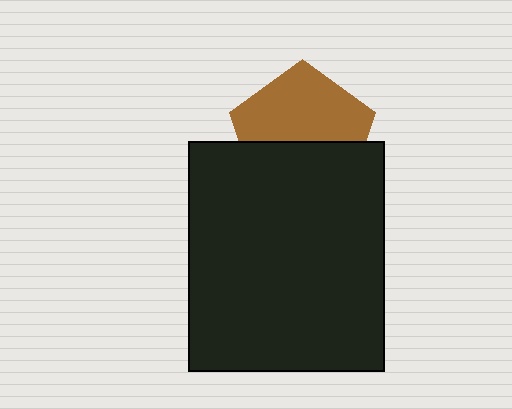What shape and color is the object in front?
The object in front is a black rectangle.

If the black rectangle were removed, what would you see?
You would see the complete brown pentagon.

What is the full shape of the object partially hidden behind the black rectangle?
The partially hidden object is a brown pentagon.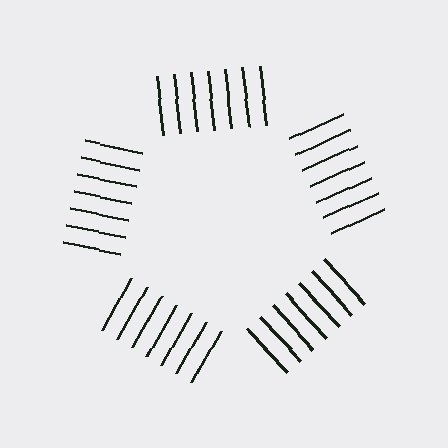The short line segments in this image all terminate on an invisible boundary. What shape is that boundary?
An illusory pentagon — the line segments terminate on its edges but no continuous stroke is drawn.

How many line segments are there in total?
35 — 7 along each of the 5 edges.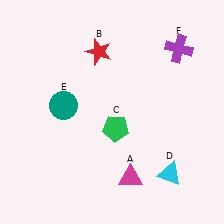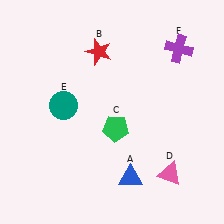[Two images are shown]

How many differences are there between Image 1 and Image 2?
There are 2 differences between the two images.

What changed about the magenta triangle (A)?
In Image 1, A is magenta. In Image 2, it changed to blue.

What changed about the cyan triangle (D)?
In Image 1, D is cyan. In Image 2, it changed to pink.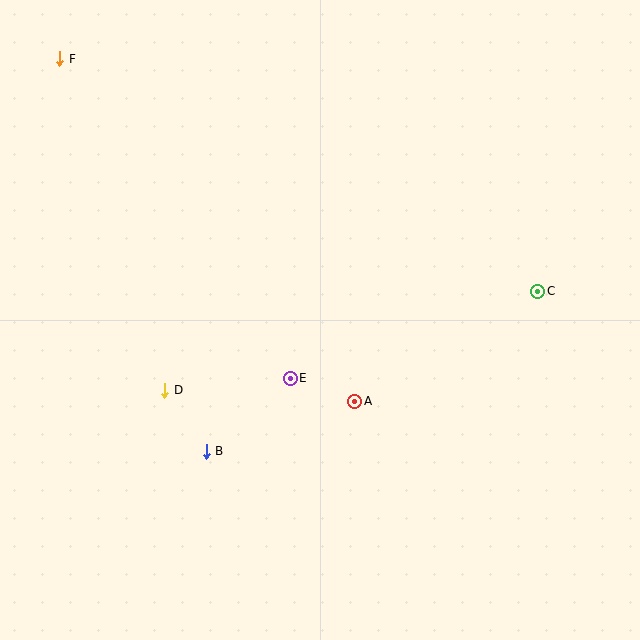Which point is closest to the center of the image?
Point E at (290, 378) is closest to the center.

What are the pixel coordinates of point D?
Point D is at (165, 390).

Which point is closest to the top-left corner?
Point F is closest to the top-left corner.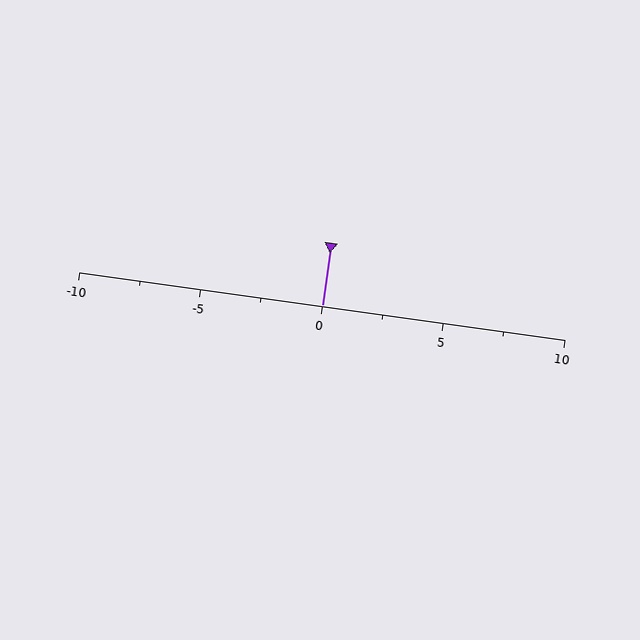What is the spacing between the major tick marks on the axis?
The major ticks are spaced 5 apart.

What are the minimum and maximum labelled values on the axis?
The axis runs from -10 to 10.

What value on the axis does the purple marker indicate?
The marker indicates approximately 0.